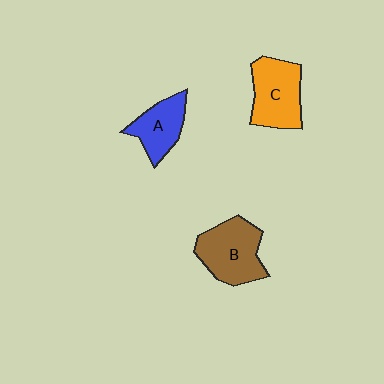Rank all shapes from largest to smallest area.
From largest to smallest: B (brown), C (orange), A (blue).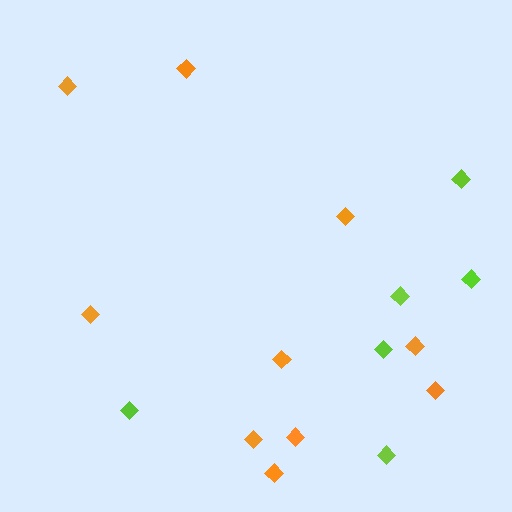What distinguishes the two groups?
There are 2 groups: one group of orange diamonds (10) and one group of lime diamonds (6).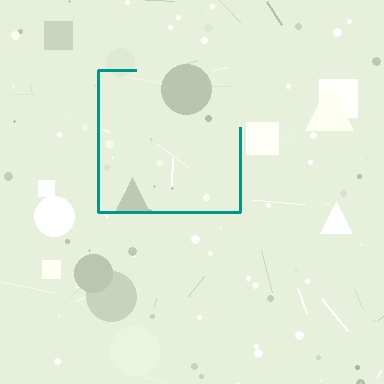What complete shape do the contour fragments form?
The contour fragments form a square.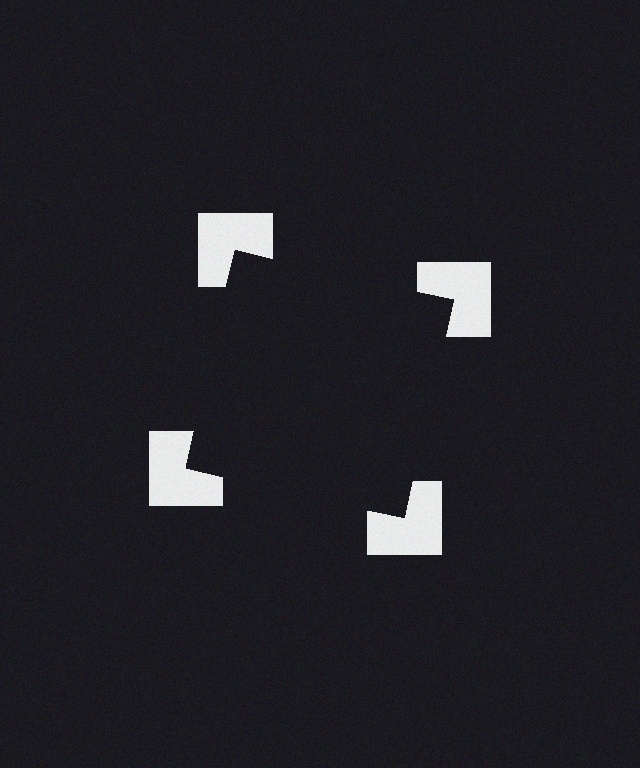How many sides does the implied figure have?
4 sides.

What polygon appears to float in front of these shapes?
An illusory square — its edges are inferred from the aligned wedge cuts in the notched squares, not physically drawn.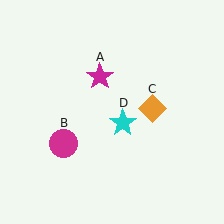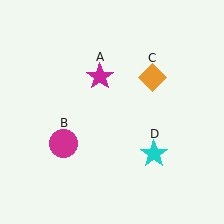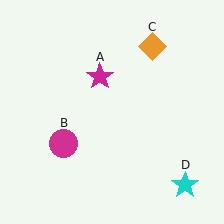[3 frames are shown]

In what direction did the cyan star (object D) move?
The cyan star (object D) moved down and to the right.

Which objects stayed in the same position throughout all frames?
Magenta star (object A) and magenta circle (object B) remained stationary.